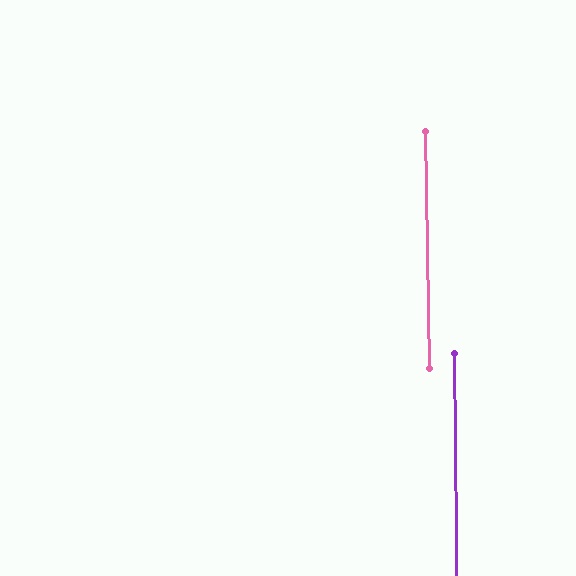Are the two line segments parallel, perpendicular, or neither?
Parallel — their directions differ by only 0.6°.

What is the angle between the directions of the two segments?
Approximately 1 degree.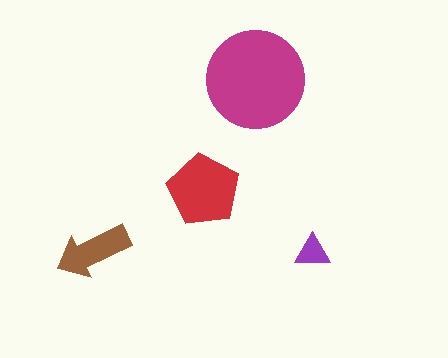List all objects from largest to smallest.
The magenta circle, the red pentagon, the brown arrow, the purple triangle.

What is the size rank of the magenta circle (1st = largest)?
1st.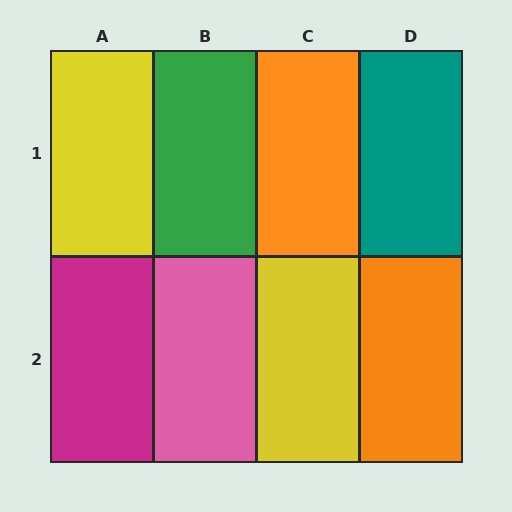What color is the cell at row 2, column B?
Pink.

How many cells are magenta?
1 cell is magenta.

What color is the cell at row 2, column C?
Yellow.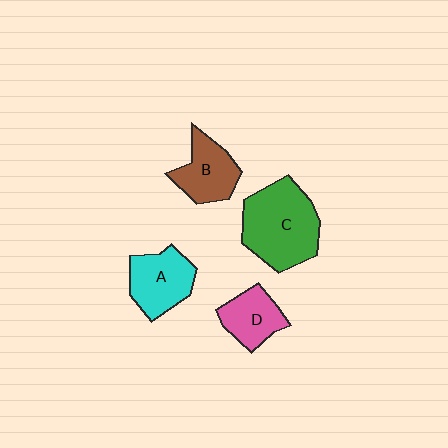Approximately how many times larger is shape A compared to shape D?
Approximately 1.2 times.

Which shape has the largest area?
Shape C (green).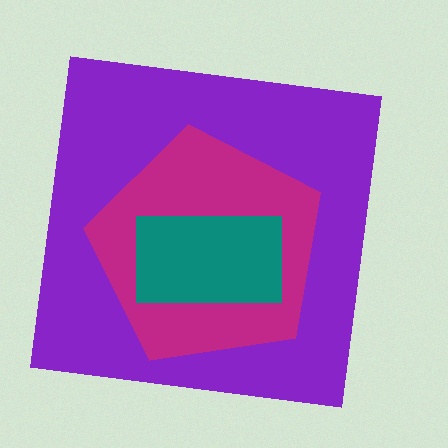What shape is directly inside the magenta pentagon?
The teal rectangle.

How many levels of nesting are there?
3.